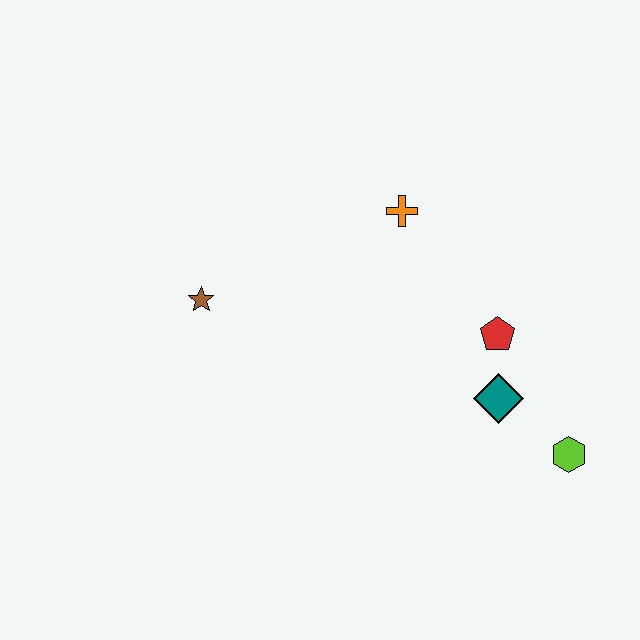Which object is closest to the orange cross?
The red pentagon is closest to the orange cross.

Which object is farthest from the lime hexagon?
The brown star is farthest from the lime hexagon.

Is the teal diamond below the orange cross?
Yes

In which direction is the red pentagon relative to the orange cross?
The red pentagon is below the orange cross.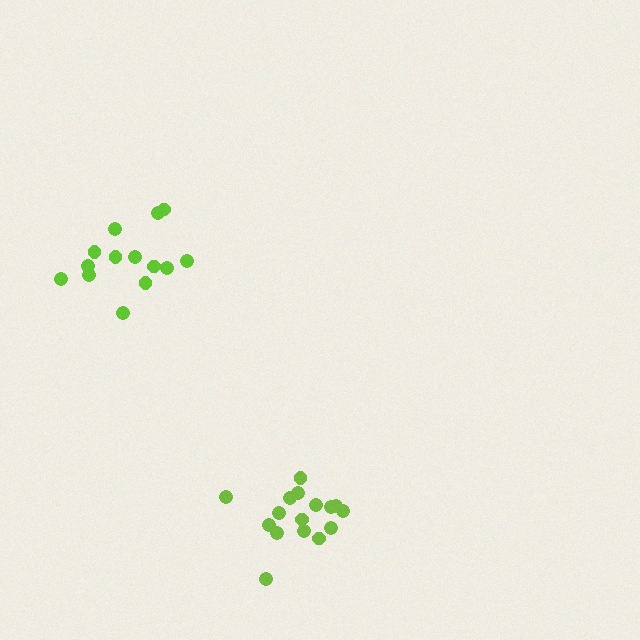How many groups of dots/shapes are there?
There are 2 groups.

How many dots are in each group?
Group 1: 16 dots, Group 2: 14 dots (30 total).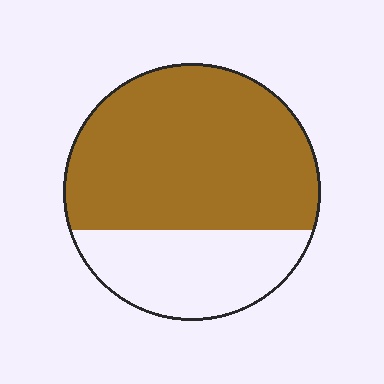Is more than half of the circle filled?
Yes.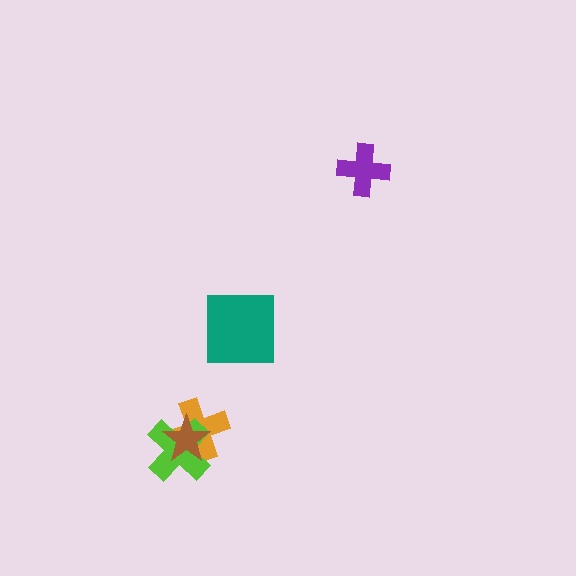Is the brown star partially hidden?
No, no other shape covers it.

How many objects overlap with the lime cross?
2 objects overlap with the lime cross.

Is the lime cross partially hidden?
Yes, it is partially covered by another shape.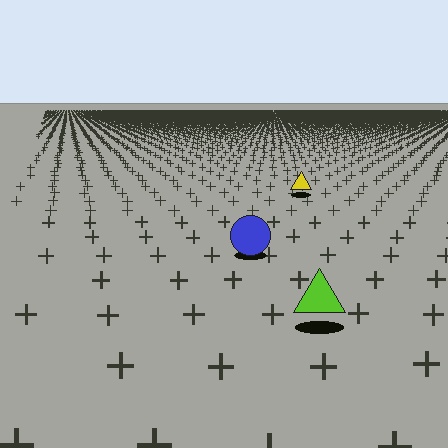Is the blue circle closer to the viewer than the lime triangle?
No. The lime triangle is closer — you can tell from the texture gradient: the ground texture is coarser near it.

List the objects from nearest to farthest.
From nearest to farthest: the lime triangle, the blue circle, the yellow triangle.